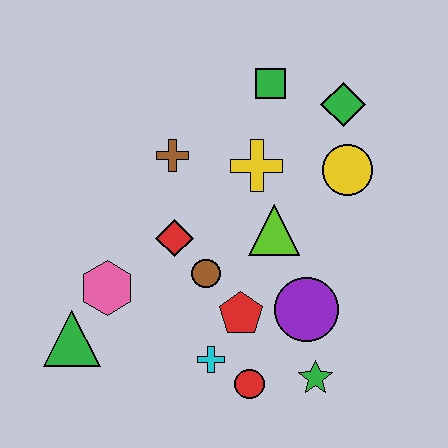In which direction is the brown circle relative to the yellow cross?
The brown circle is below the yellow cross.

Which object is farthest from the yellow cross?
The green triangle is farthest from the yellow cross.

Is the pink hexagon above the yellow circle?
No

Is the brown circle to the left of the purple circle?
Yes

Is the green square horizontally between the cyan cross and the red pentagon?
No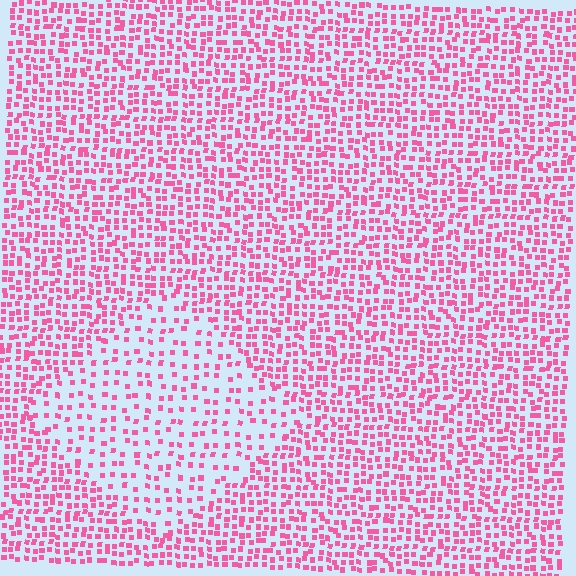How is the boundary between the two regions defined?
The boundary is defined by a change in element density (approximately 2.0x ratio). All elements are the same color, size, and shape.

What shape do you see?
I see a diamond.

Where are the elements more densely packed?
The elements are more densely packed outside the diamond boundary.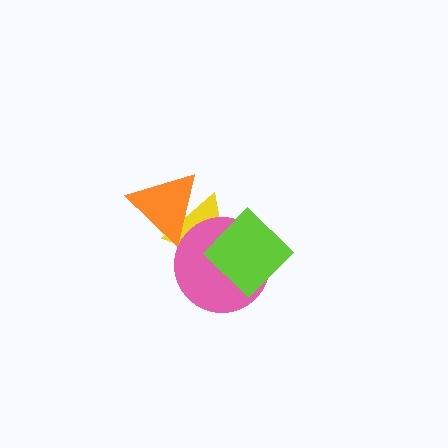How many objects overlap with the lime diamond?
2 objects overlap with the lime diamond.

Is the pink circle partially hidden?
Yes, it is partially covered by another shape.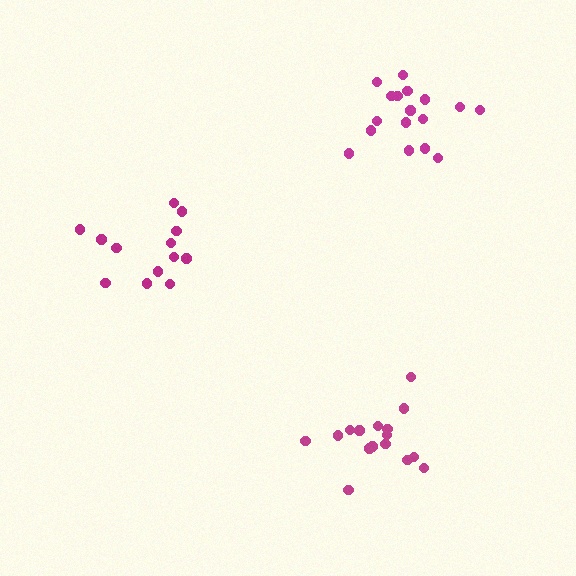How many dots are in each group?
Group 1: 16 dots, Group 2: 13 dots, Group 3: 17 dots (46 total).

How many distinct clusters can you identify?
There are 3 distinct clusters.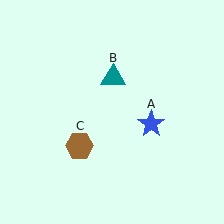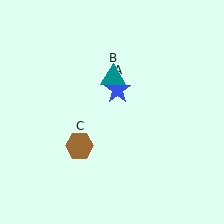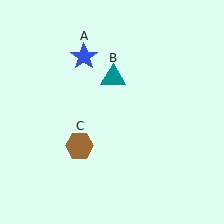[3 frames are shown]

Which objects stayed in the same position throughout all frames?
Teal triangle (object B) and brown hexagon (object C) remained stationary.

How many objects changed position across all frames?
1 object changed position: blue star (object A).